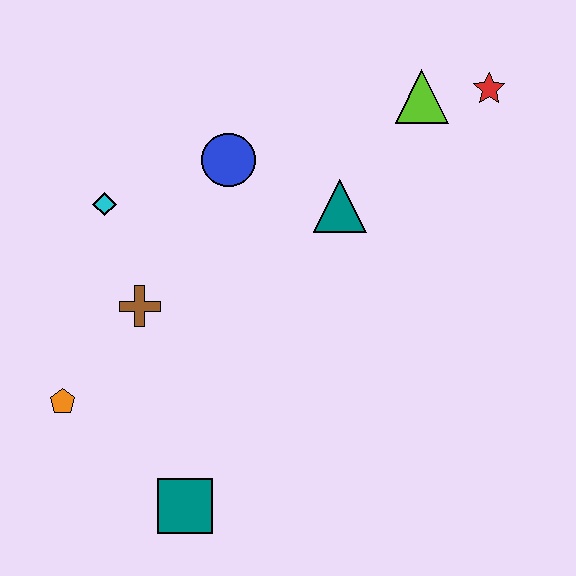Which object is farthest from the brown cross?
The red star is farthest from the brown cross.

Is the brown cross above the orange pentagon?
Yes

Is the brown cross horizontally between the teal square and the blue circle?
No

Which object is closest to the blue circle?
The teal triangle is closest to the blue circle.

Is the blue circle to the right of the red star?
No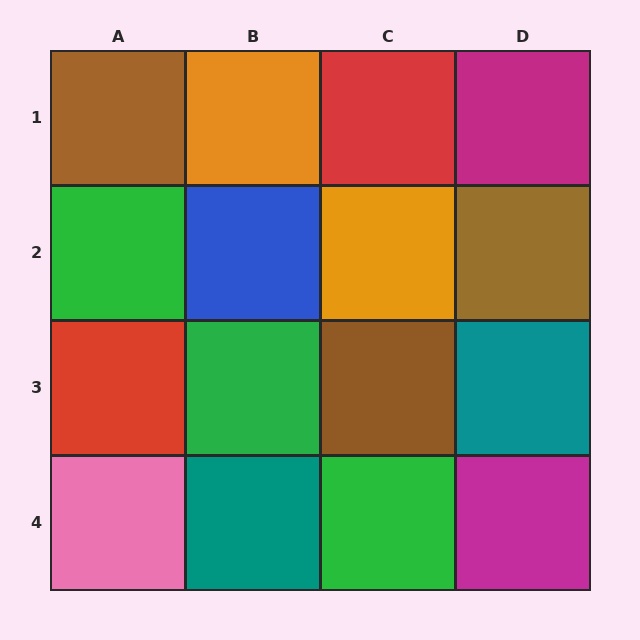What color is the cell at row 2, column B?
Blue.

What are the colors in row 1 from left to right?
Brown, orange, red, magenta.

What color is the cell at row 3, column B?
Green.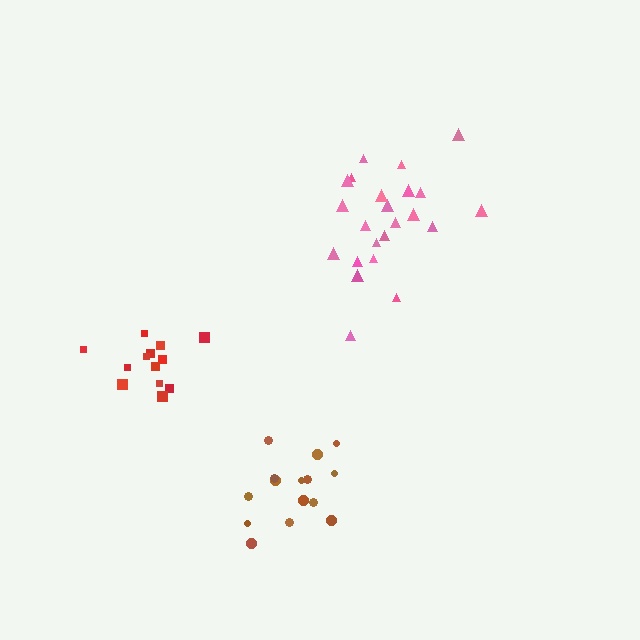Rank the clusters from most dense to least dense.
brown, red, pink.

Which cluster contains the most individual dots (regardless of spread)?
Pink (23).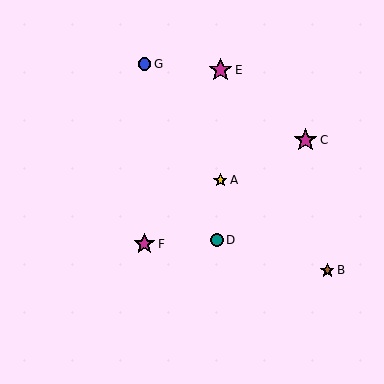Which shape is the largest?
The magenta star (labeled E) is the largest.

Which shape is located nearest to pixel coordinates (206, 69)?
The magenta star (labeled E) at (221, 70) is nearest to that location.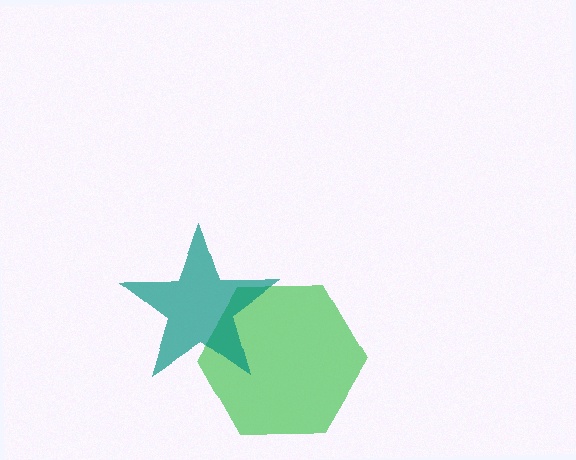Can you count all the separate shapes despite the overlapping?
Yes, there are 2 separate shapes.